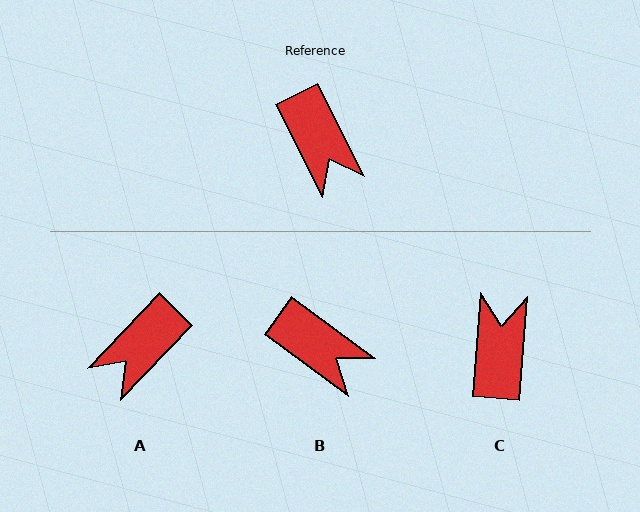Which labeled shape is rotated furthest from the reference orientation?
C, about 149 degrees away.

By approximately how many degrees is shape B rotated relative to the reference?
Approximately 27 degrees counter-clockwise.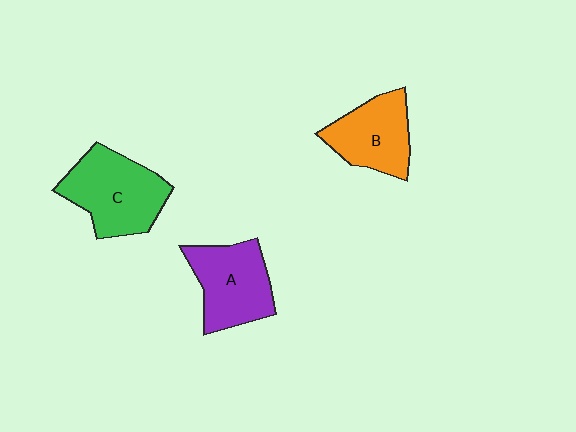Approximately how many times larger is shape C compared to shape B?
Approximately 1.3 times.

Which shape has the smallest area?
Shape B (orange).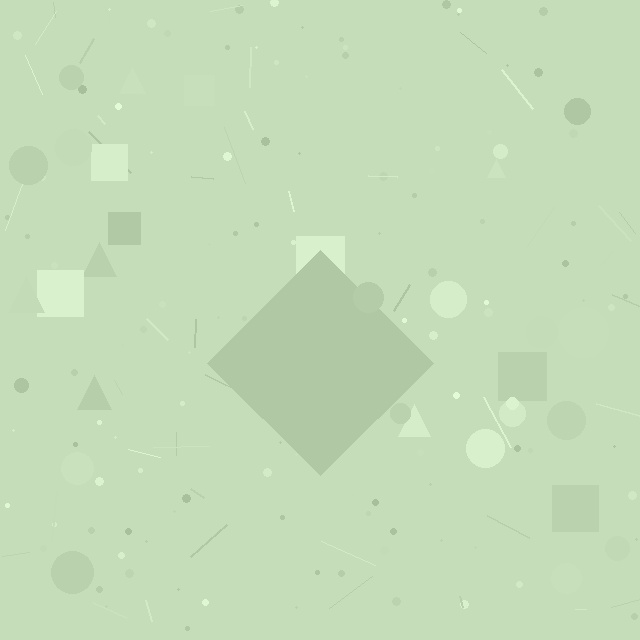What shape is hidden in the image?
A diamond is hidden in the image.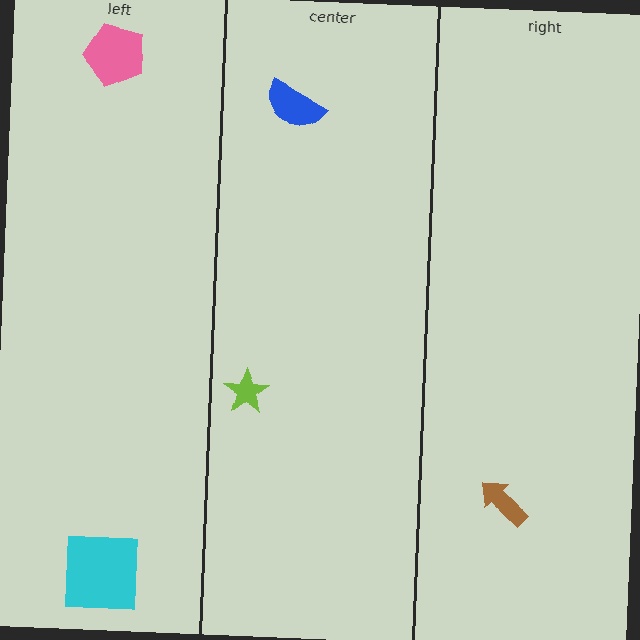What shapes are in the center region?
The blue semicircle, the lime star.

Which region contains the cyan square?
The left region.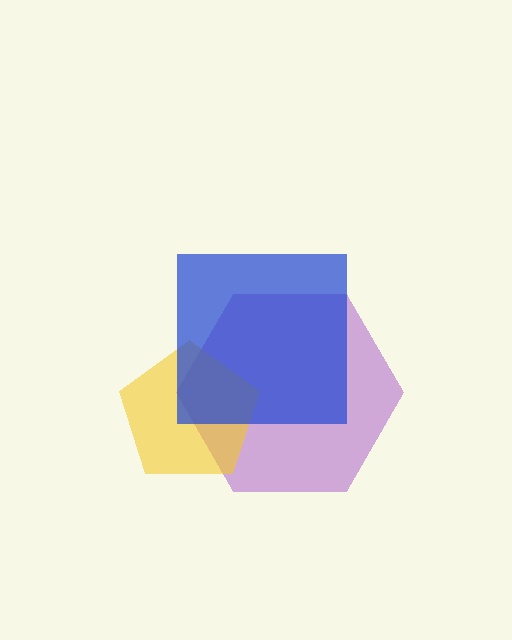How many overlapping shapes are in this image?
There are 3 overlapping shapes in the image.